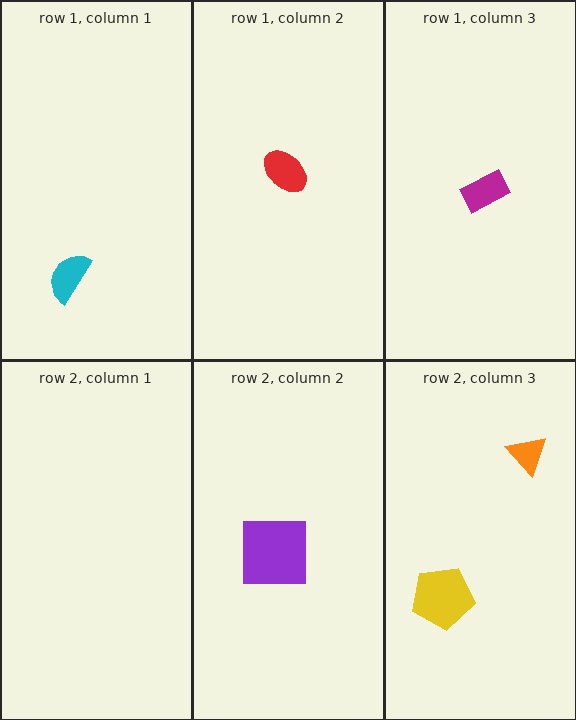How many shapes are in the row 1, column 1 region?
1.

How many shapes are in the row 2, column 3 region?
2.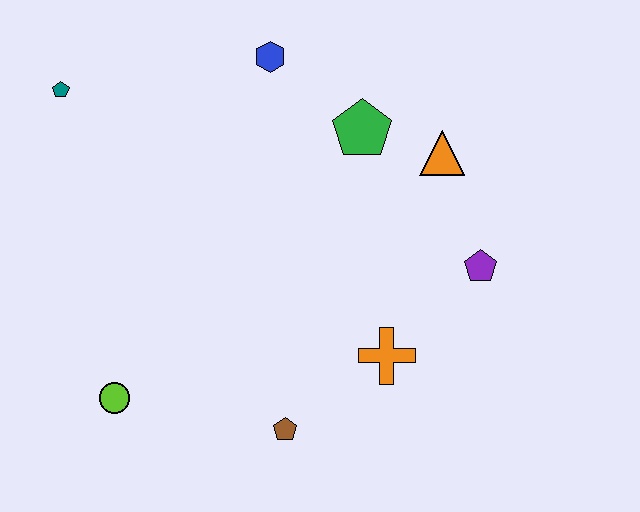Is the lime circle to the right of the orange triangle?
No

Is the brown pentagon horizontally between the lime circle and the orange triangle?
Yes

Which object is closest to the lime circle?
The brown pentagon is closest to the lime circle.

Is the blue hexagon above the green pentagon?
Yes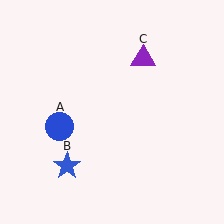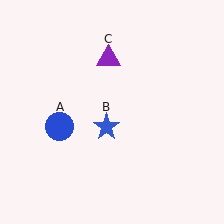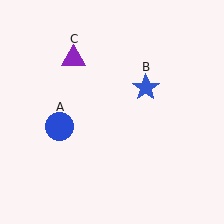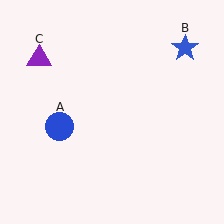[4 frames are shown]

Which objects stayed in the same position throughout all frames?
Blue circle (object A) remained stationary.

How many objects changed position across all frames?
2 objects changed position: blue star (object B), purple triangle (object C).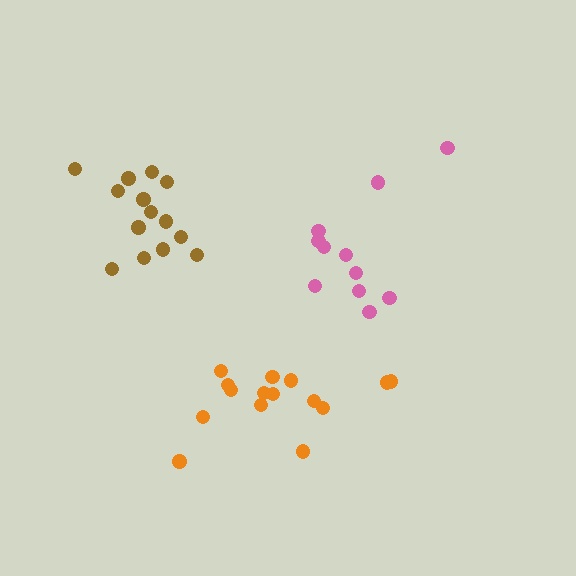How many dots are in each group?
Group 1: 11 dots, Group 2: 15 dots, Group 3: 14 dots (40 total).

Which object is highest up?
The brown cluster is topmost.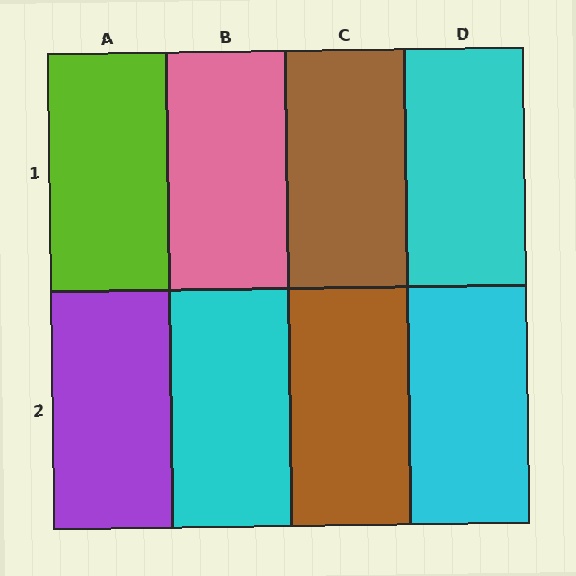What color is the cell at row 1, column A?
Lime.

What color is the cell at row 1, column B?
Pink.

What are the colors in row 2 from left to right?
Purple, cyan, brown, cyan.